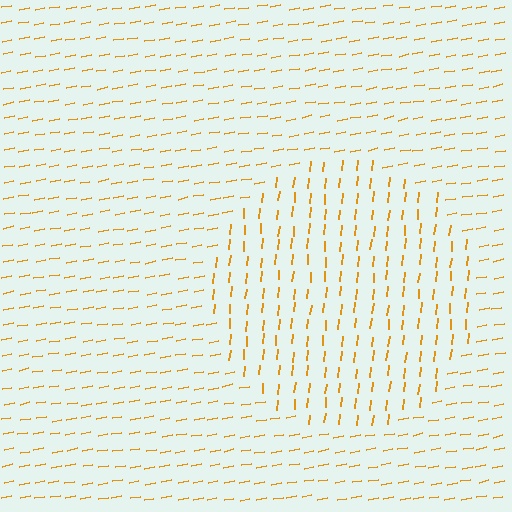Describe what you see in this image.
The image is filled with small orange line segments. A circle region in the image has lines oriented differently from the surrounding lines, creating a visible texture boundary.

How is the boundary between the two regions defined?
The boundary is defined purely by a change in line orientation (approximately 74 degrees difference). All lines are the same color and thickness.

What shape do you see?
I see a circle.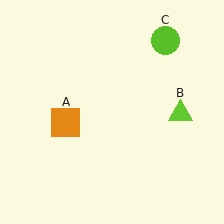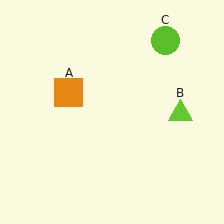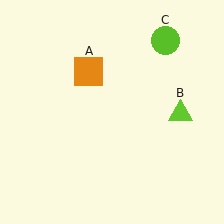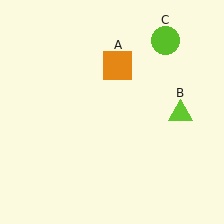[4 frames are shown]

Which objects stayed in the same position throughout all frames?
Lime triangle (object B) and lime circle (object C) remained stationary.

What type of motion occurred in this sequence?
The orange square (object A) rotated clockwise around the center of the scene.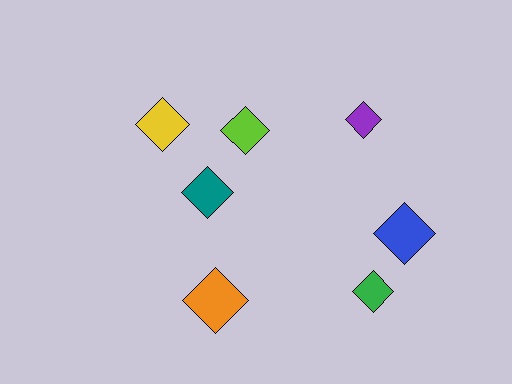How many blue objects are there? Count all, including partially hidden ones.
There is 1 blue object.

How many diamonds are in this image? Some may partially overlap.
There are 7 diamonds.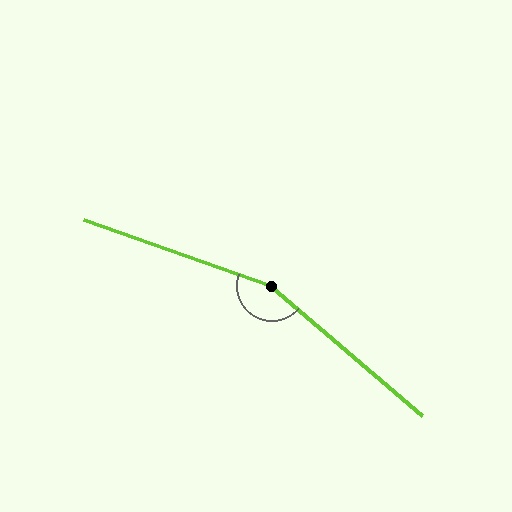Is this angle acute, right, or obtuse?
It is obtuse.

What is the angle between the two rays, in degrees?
Approximately 159 degrees.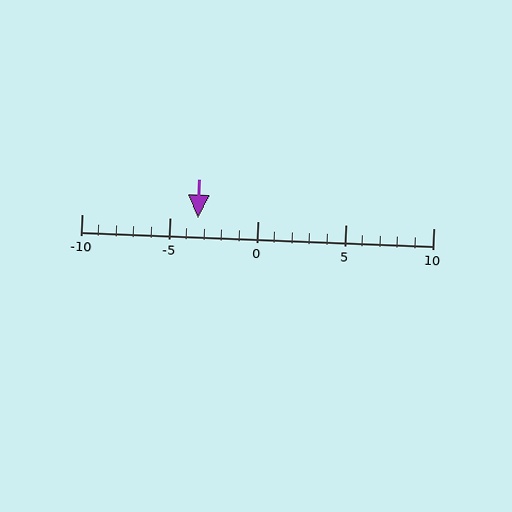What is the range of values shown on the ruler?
The ruler shows values from -10 to 10.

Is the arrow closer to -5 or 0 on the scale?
The arrow is closer to -5.